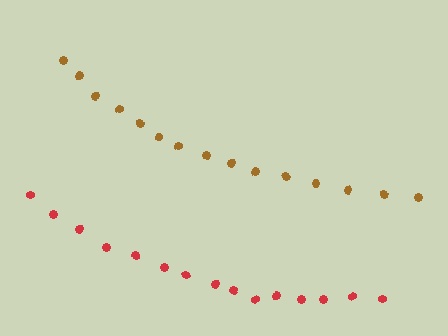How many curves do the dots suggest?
There are 2 distinct paths.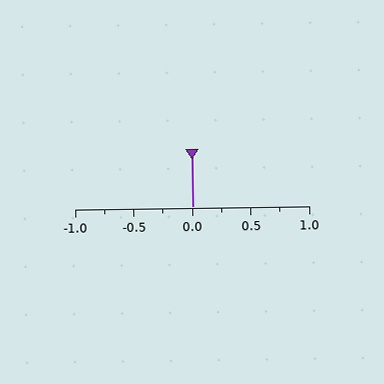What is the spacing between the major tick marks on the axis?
The major ticks are spaced 0.5 apart.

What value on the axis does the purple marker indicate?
The marker indicates approximately 0.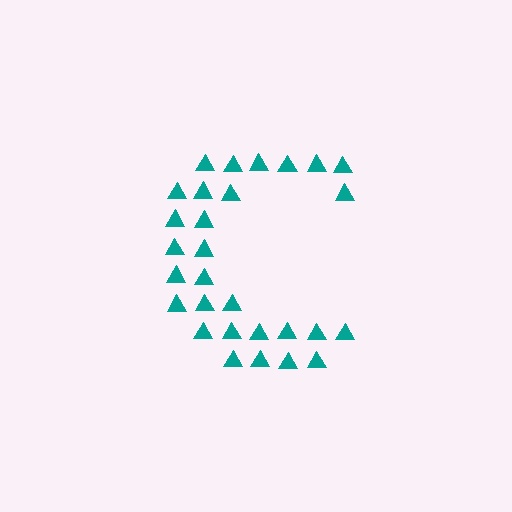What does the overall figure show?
The overall figure shows the letter C.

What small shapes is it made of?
It is made of small triangles.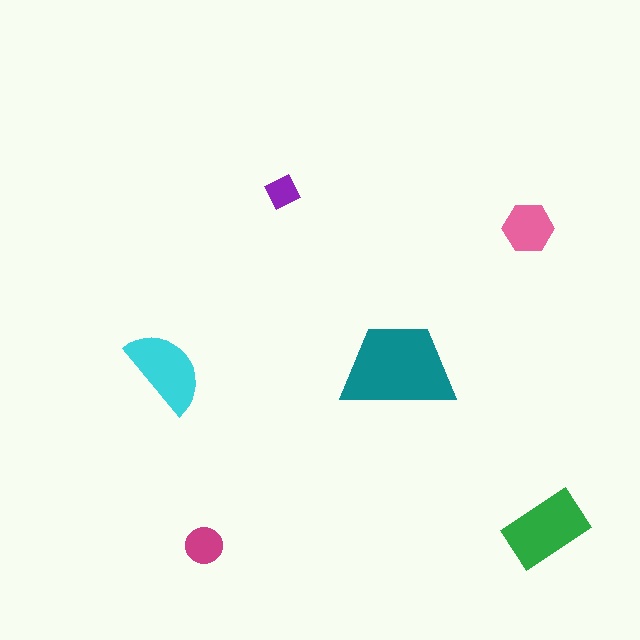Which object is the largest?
The teal trapezoid.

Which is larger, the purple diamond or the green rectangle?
The green rectangle.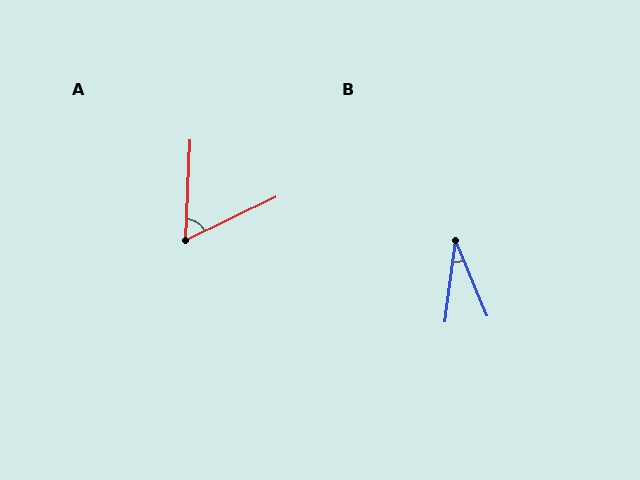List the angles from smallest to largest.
B (30°), A (62°).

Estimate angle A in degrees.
Approximately 62 degrees.